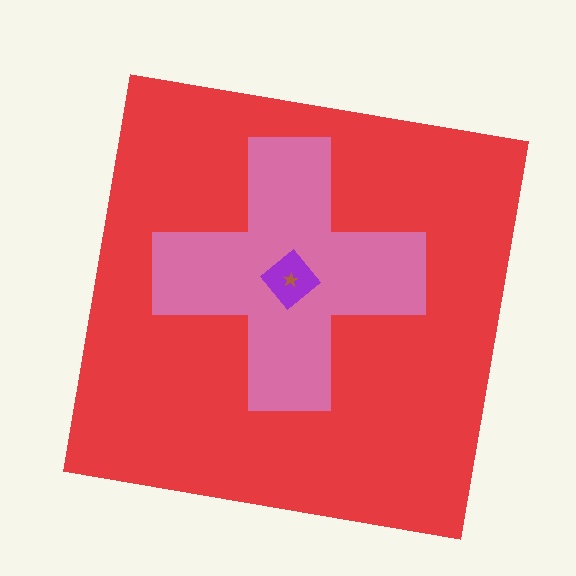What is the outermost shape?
The red square.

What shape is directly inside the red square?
The pink cross.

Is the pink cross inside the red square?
Yes.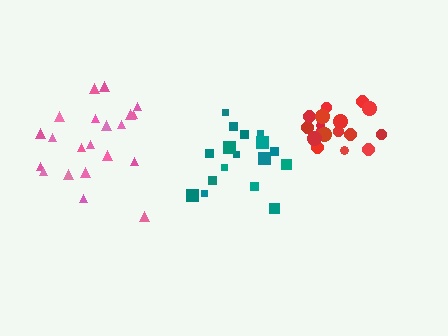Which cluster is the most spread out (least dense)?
Pink.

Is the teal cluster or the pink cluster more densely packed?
Teal.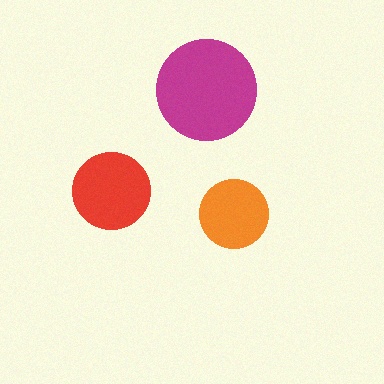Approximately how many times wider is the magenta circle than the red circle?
About 1.5 times wider.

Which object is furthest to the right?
The orange circle is rightmost.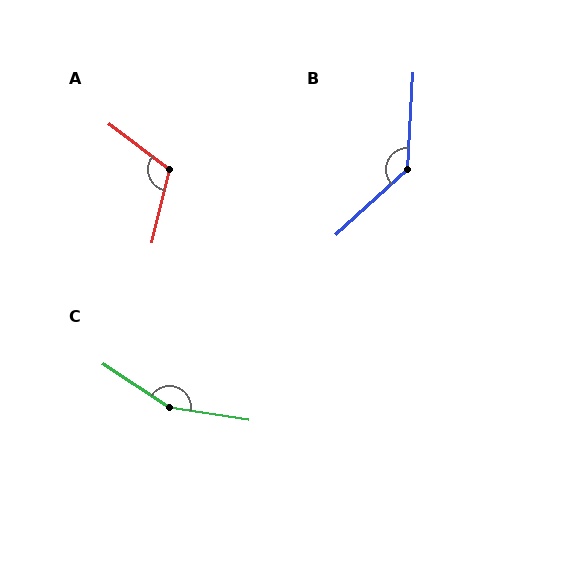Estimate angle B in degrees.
Approximately 136 degrees.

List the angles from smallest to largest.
A (114°), B (136°), C (156°).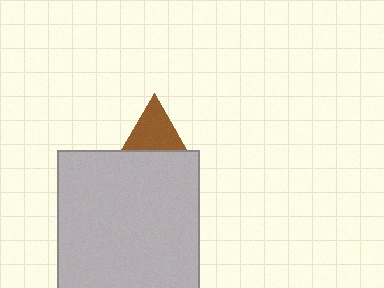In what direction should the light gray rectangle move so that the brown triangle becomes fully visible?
The light gray rectangle should move down. That is the shortest direction to clear the overlap and leave the brown triangle fully visible.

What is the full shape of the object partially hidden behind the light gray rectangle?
The partially hidden object is a brown triangle.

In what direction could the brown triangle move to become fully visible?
The brown triangle could move up. That would shift it out from behind the light gray rectangle entirely.